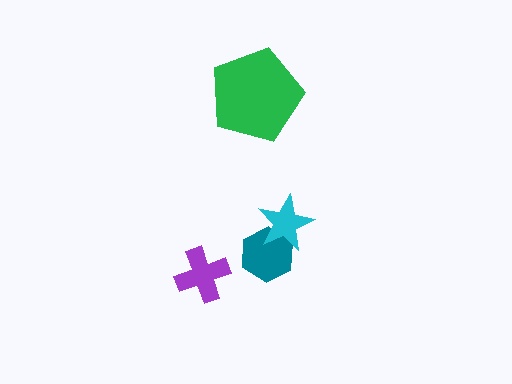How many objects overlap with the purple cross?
0 objects overlap with the purple cross.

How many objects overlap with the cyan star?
1 object overlaps with the cyan star.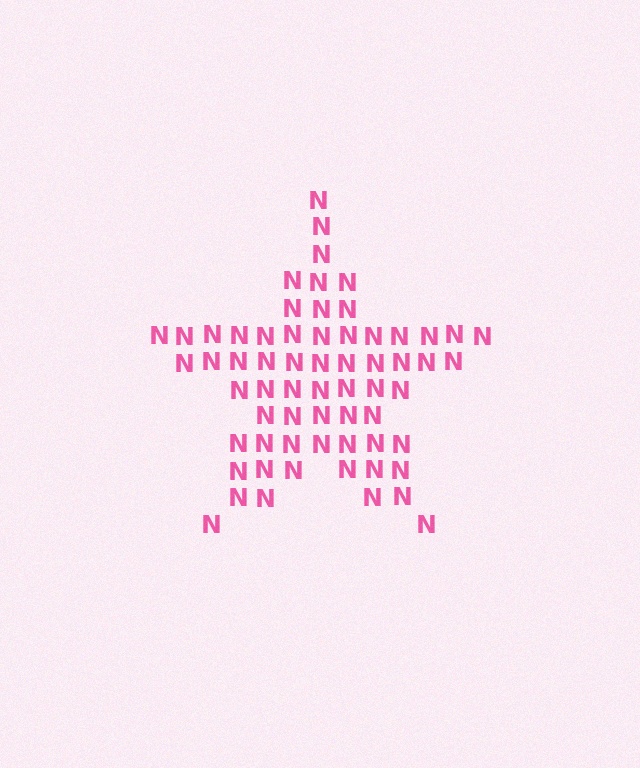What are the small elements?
The small elements are letter N's.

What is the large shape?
The large shape is a star.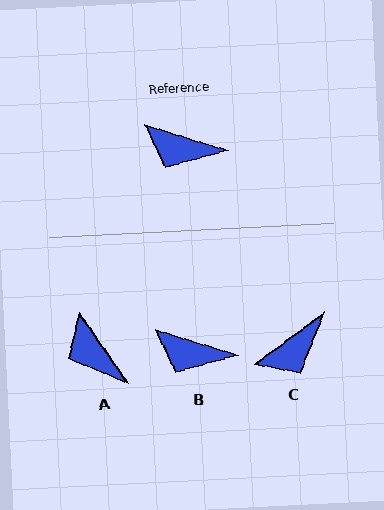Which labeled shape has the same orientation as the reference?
B.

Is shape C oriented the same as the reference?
No, it is off by about 54 degrees.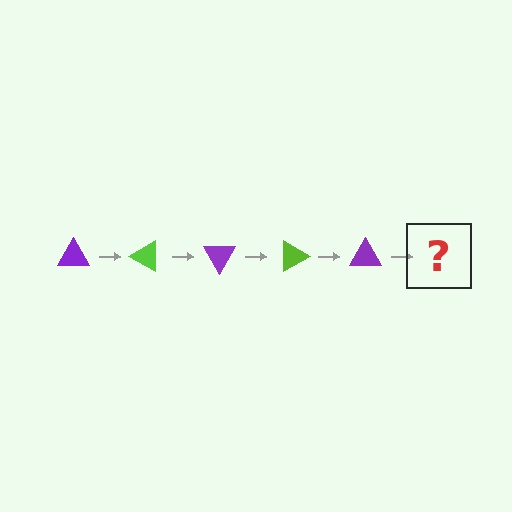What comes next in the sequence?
The next element should be a lime triangle, rotated 150 degrees from the start.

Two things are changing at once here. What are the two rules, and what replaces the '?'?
The two rules are that it rotates 30 degrees each step and the color cycles through purple and lime. The '?' should be a lime triangle, rotated 150 degrees from the start.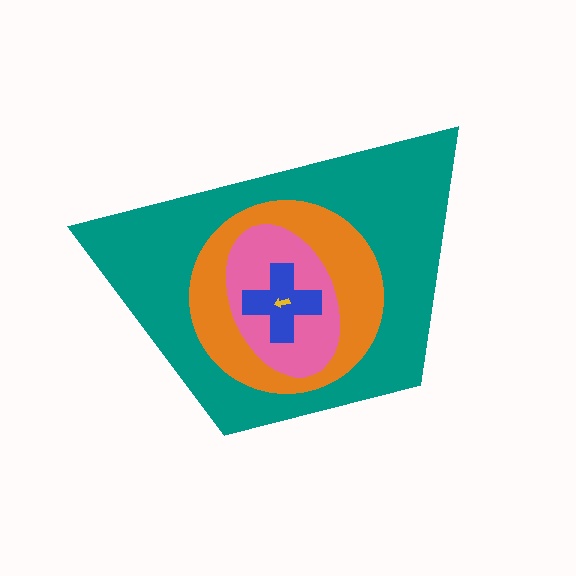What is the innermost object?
The yellow arrow.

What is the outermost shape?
The teal trapezoid.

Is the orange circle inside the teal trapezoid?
Yes.